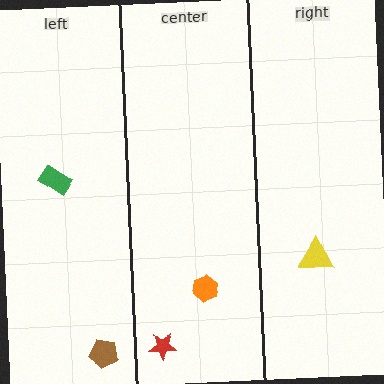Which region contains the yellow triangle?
The right region.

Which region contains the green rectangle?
The left region.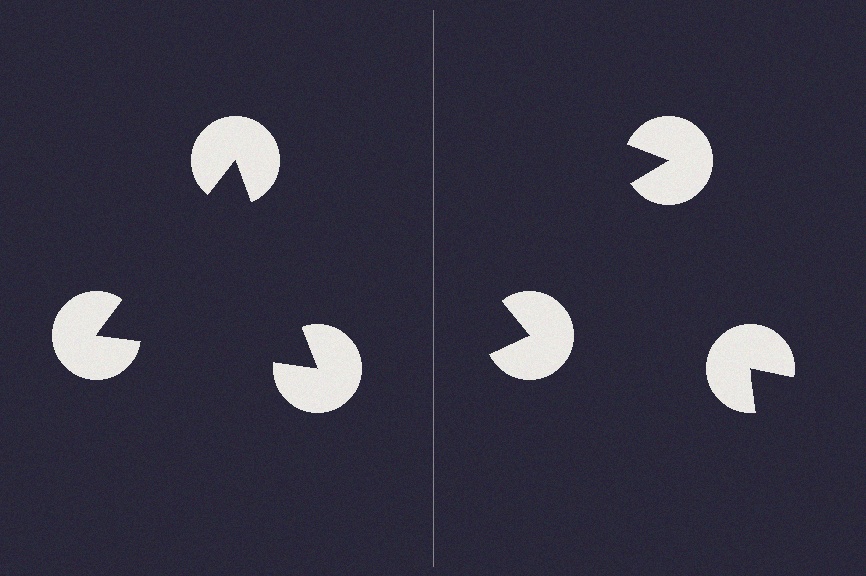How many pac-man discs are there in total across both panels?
6 — 3 on each side.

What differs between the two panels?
The pac-man discs are positioned identically on both sides; only the wedge orientations differ. On the left they align to a triangle; on the right they are misaligned.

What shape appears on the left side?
An illusory triangle.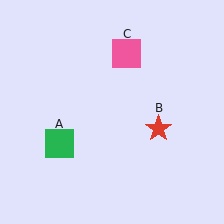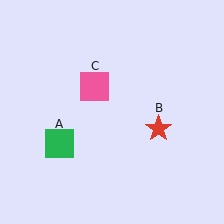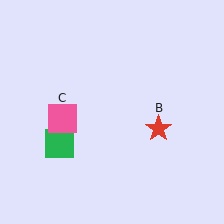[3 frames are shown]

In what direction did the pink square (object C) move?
The pink square (object C) moved down and to the left.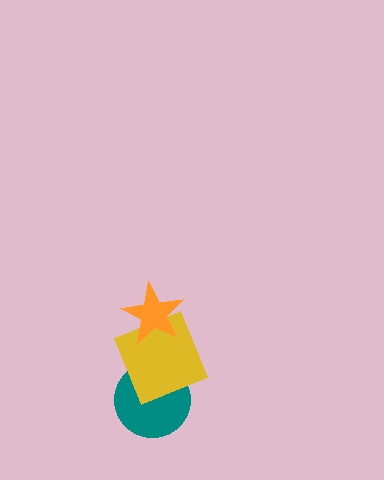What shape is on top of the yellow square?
The orange star is on top of the yellow square.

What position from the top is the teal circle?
The teal circle is 3rd from the top.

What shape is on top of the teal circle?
The yellow square is on top of the teal circle.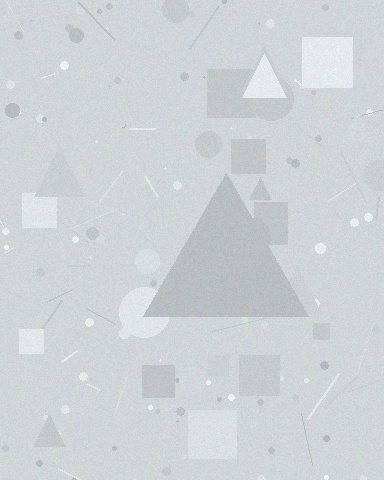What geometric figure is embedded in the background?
A triangle is embedded in the background.